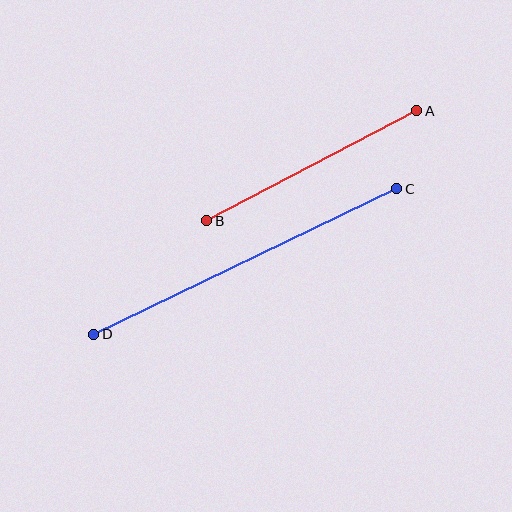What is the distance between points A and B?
The distance is approximately 237 pixels.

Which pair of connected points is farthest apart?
Points C and D are farthest apart.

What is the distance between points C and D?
The distance is approximately 336 pixels.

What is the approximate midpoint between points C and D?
The midpoint is at approximately (245, 262) pixels.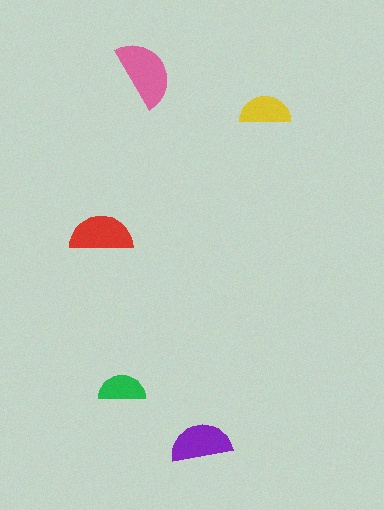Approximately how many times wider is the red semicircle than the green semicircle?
About 1.5 times wider.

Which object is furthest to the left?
The red semicircle is leftmost.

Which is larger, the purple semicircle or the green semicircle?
The purple one.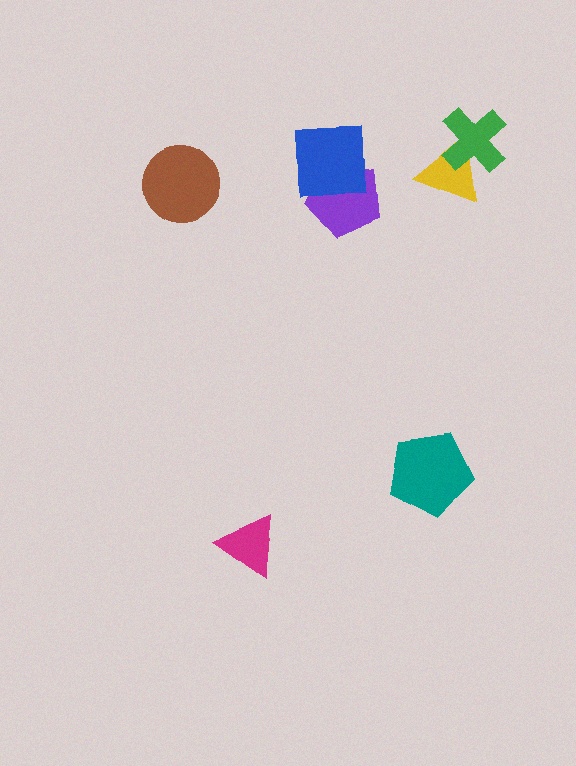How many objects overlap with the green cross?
1 object overlaps with the green cross.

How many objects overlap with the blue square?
1 object overlaps with the blue square.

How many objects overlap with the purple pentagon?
1 object overlaps with the purple pentagon.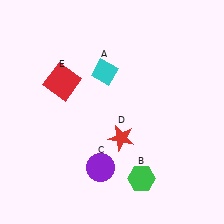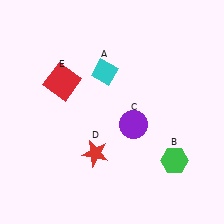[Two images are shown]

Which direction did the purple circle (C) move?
The purple circle (C) moved up.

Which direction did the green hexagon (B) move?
The green hexagon (B) moved right.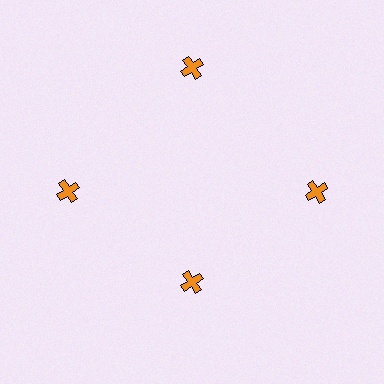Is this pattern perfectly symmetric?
No. The 4 orange crosses are arranged in a ring, but one element near the 6 o'clock position is pulled inward toward the center, breaking the 4-fold rotational symmetry.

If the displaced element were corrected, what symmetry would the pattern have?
It would have 4-fold rotational symmetry — the pattern would map onto itself every 90 degrees.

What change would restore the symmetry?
The symmetry would be restored by moving it outward, back onto the ring so that all 4 crosses sit at equal angles and equal distance from the center.